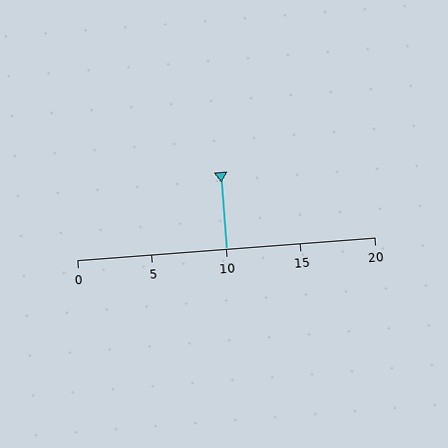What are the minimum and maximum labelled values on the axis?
The axis runs from 0 to 20.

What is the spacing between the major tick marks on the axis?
The major ticks are spaced 5 apart.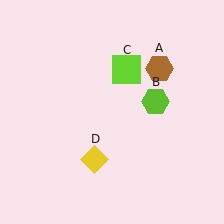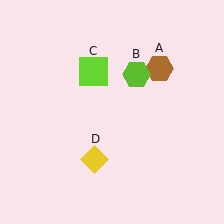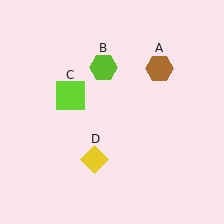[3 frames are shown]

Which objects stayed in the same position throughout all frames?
Brown hexagon (object A) and yellow diamond (object D) remained stationary.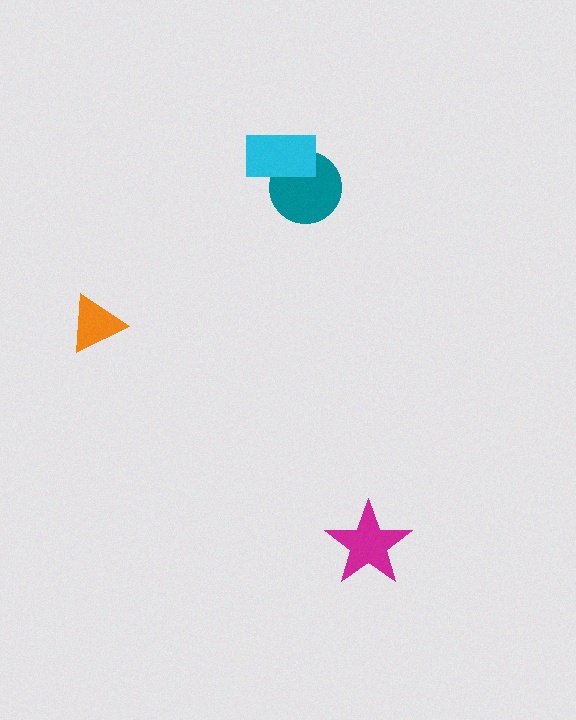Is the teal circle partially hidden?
Yes, it is partially covered by another shape.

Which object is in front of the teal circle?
The cyan rectangle is in front of the teal circle.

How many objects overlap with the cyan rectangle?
1 object overlaps with the cyan rectangle.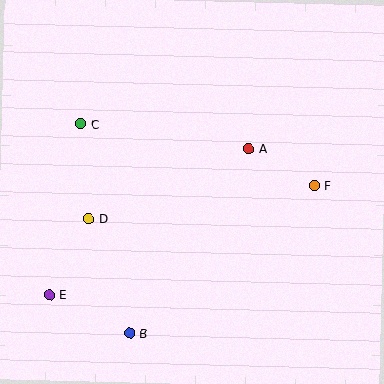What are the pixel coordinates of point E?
Point E is at (50, 295).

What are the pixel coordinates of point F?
Point F is at (314, 186).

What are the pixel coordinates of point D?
Point D is at (89, 219).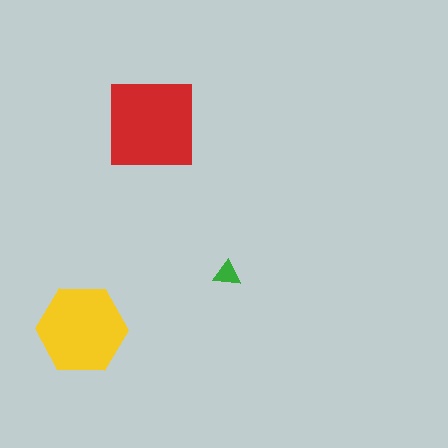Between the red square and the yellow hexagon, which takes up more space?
The red square.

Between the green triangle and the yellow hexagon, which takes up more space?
The yellow hexagon.